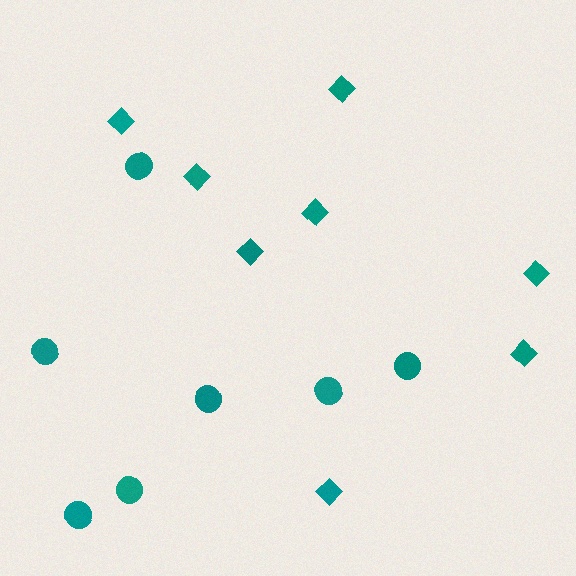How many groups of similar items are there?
There are 2 groups: one group of circles (7) and one group of diamonds (8).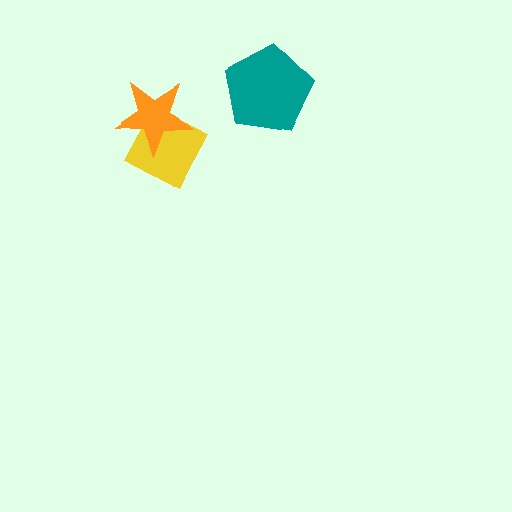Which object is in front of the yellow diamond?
The orange star is in front of the yellow diamond.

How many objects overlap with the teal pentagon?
0 objects overlap with the teal pentagon.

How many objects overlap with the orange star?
1 object overlaps with the orange star.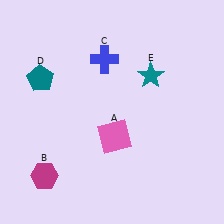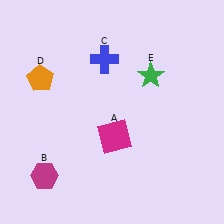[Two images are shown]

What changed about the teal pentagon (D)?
In Image 1, D is teal. In Image 2, it changed to orange.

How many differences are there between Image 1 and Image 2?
There are 3 differences between the two images.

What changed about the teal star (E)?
In Image 1, E is teal. In Image 2, it changed to green.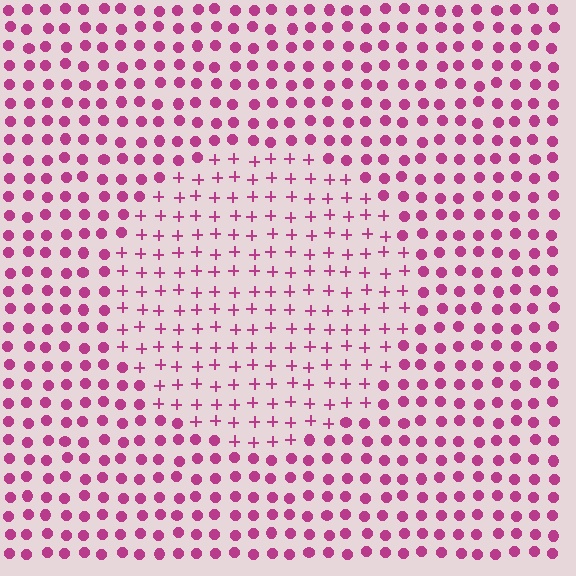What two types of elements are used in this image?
The image uses plus signs inside the circle region and circles outside it.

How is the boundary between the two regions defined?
The boundary is defined by a change in element shape: plus signs inside vs. circles outside. All elements share the same color and spacing.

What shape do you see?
I see a circle.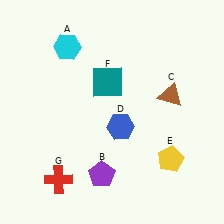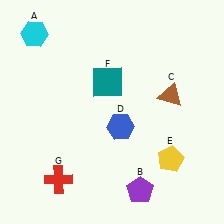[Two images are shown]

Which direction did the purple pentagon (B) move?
The purple pentagon (B) moved right.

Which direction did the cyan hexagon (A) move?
The cyan hexagon (A) moved left.